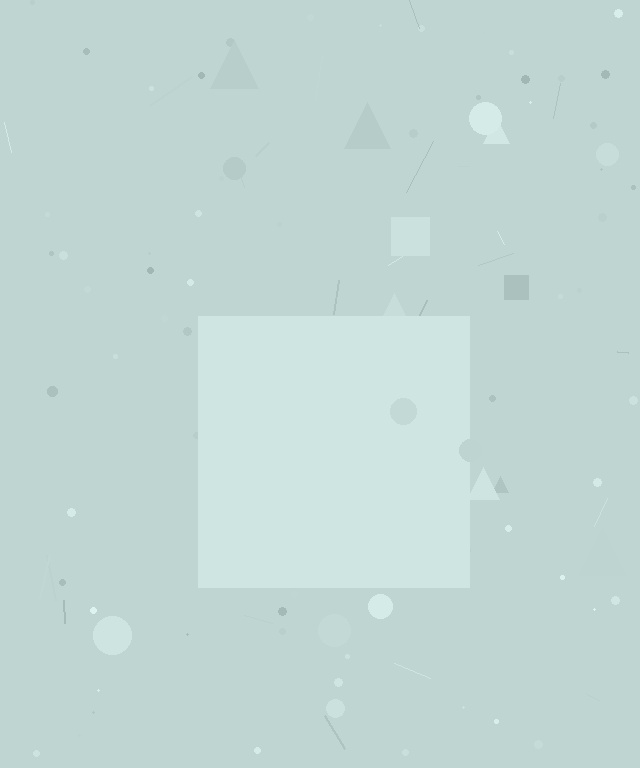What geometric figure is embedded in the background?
A square is embedded in the background.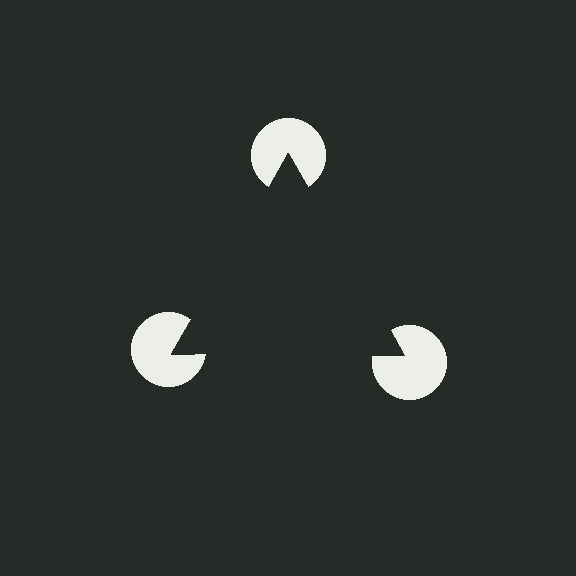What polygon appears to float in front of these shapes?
An illusory triangle — its edges are inferred from the aligned wedge cuts in the pac-man discs, not physically drawn.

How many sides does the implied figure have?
3 sides.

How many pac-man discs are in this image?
There are 3 — one at each vertex of the illusory triangle.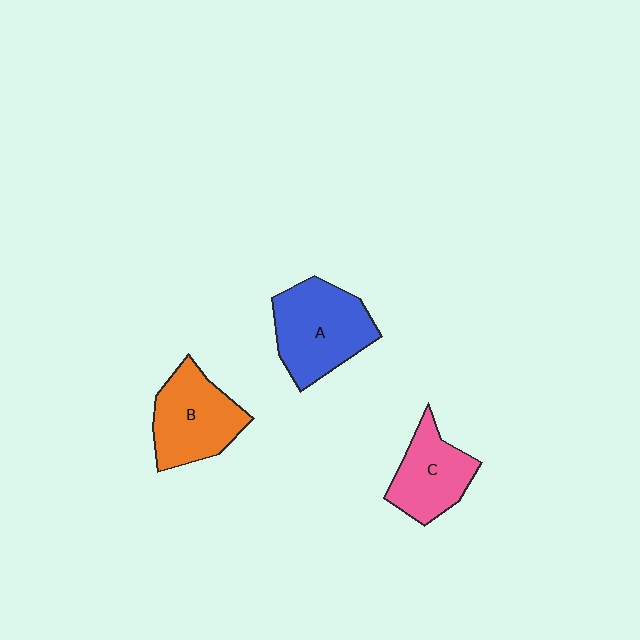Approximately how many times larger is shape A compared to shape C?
Approximately 1.4 times.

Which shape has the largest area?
Shape A (blue).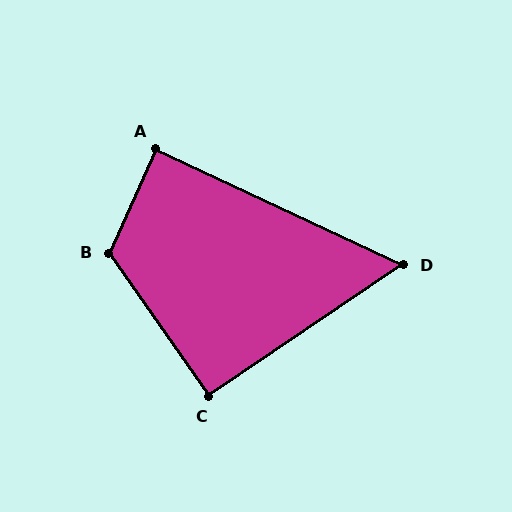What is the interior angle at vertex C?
Approximately 91 degrees (approximately right).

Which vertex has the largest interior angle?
B, at approximately 121 degrees.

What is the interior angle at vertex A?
Approximately 89 degrees (approximately right).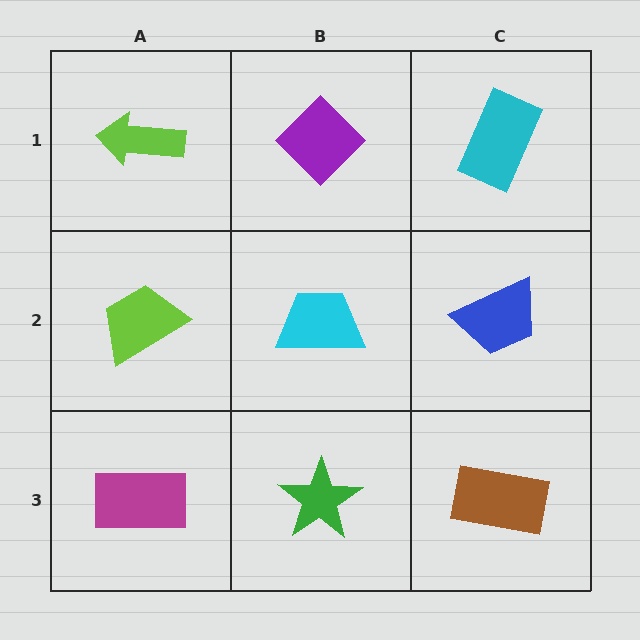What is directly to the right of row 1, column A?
A purple diamond.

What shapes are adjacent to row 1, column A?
A lime trapezoid (row 2, column A), a purple diamond (row 1, column B).